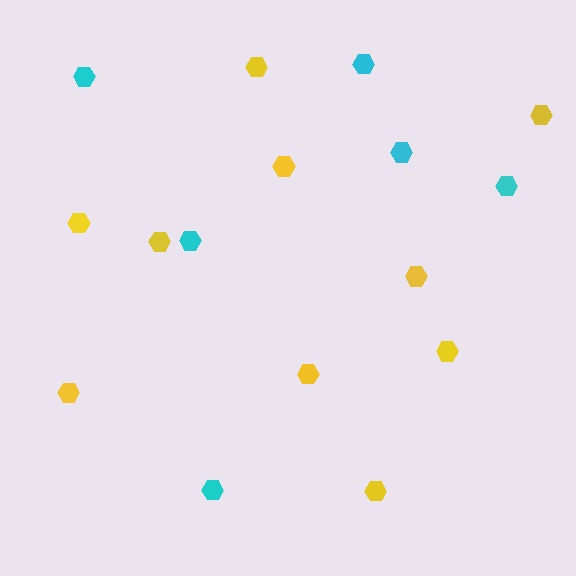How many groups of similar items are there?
There are 2 groups: one group of cyan hexagons (6) and one group of yellow hexagons (10).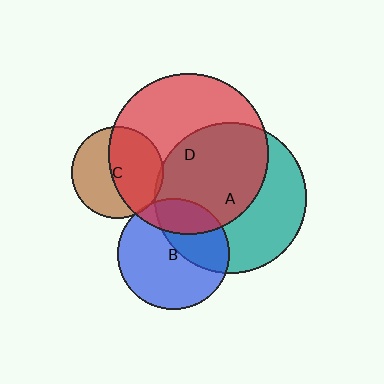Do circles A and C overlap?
Yes.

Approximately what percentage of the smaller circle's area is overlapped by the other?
Approximately 5%.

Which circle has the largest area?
Circle D (red).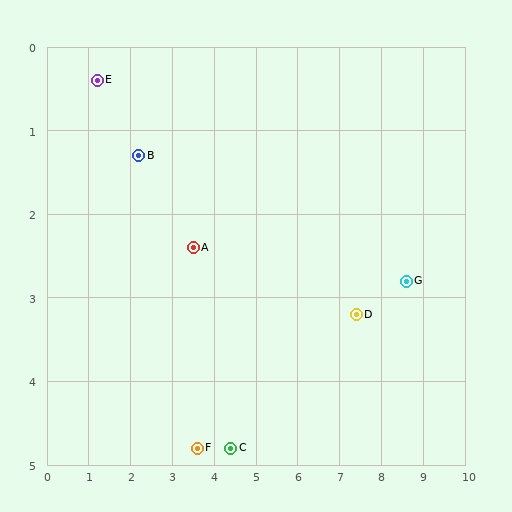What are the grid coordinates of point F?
Point F is at approximately (3.6, 4.8).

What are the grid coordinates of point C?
Point C is at approximately (4.4, 4.8).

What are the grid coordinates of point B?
Point B is at approximately (2.2, 1.3).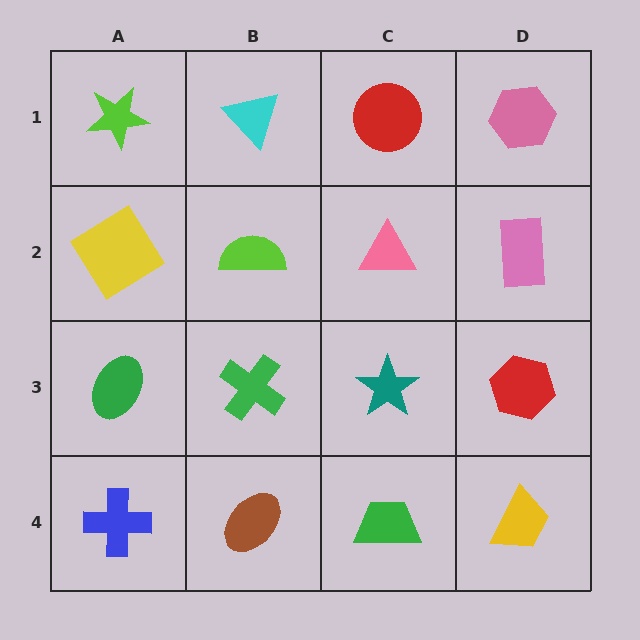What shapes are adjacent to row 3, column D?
A pink rectangle (row 2, column D), a yellow trapezoid (row 4, column D), a teal star (row 3, column C).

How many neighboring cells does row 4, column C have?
3.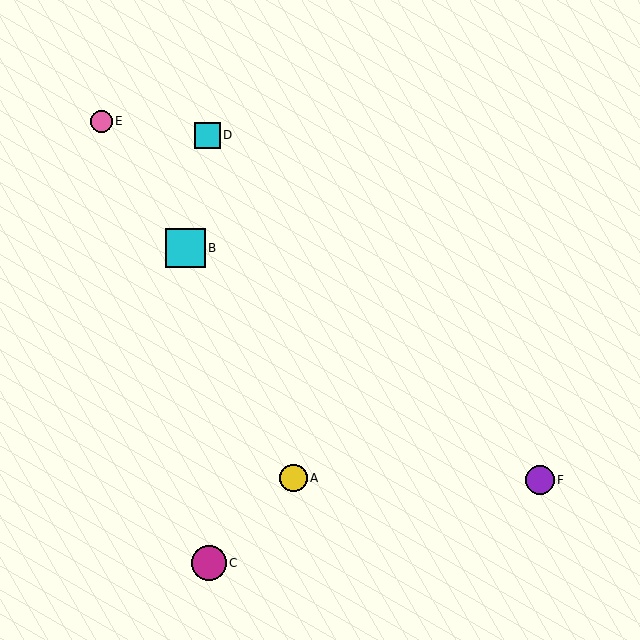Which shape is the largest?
The cyan square (labeled B) is the largest.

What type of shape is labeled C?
Shape C is a magenta circle.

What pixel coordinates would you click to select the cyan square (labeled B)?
Click at (185, 248) to select the cyan square B.